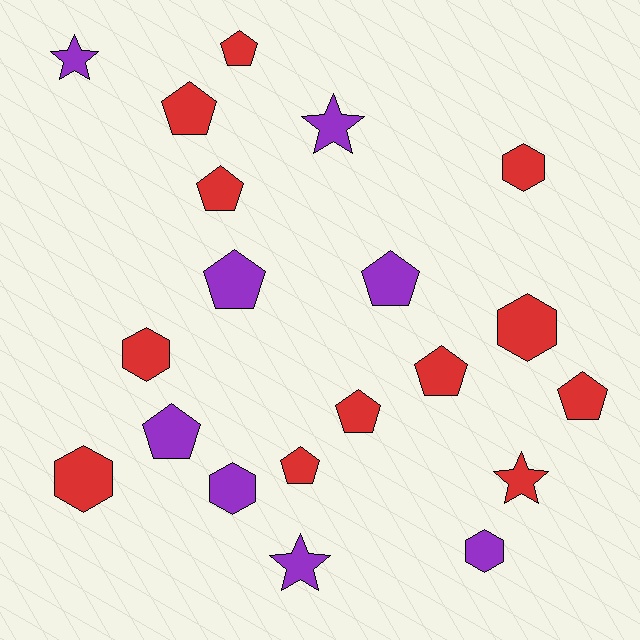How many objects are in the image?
There are 20 objects.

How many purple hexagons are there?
There are 2 purple hexagons.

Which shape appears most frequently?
Pentagon, with 10 objects.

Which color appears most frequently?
Red, with 12 objects.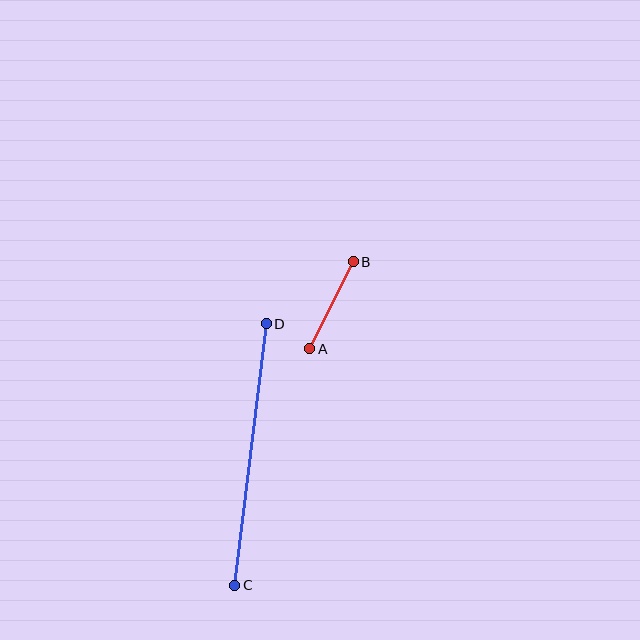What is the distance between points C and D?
The distance is approximately 263 pixels.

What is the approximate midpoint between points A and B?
The midpoint is at approximately (331, 305) pixels.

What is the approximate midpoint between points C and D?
The midpoint is at approximately (251, 454) pixels.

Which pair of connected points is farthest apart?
Points C and D are farthest apart.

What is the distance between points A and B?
The distance is approximately 97 pixels.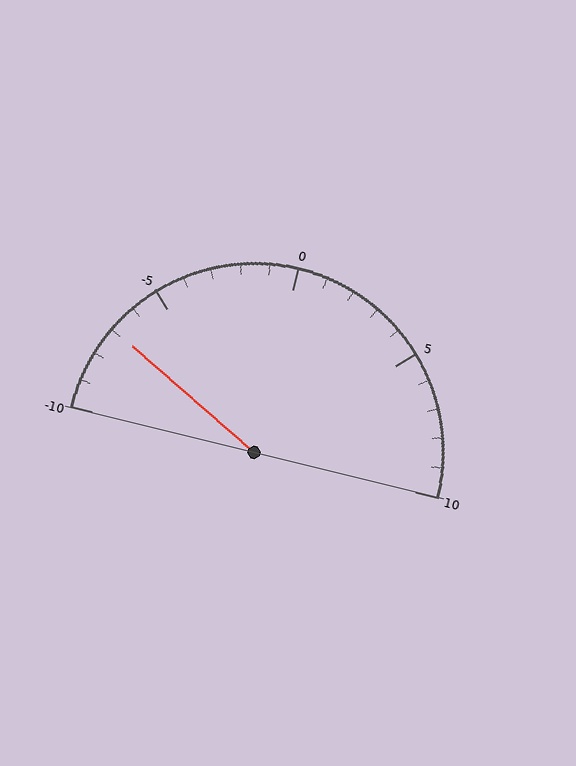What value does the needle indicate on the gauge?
The needle indicates approximately -7.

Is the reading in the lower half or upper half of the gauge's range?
The reading is in the lower half of the range (-10 to 10).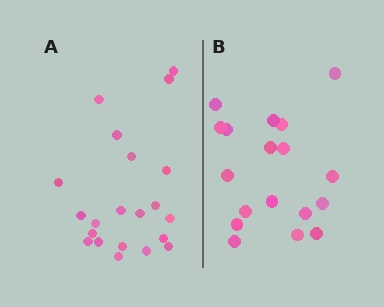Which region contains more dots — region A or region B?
Region A (the left region) has more dots.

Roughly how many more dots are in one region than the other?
Region A has just a few more — roughly 2 or 3 more dots than region B.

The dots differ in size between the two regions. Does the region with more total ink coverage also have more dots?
No. Region B has more total ink coverage because its dots are larger, but region A actually contains more individual dots. Total area can be misleading — the number of items is what matters here.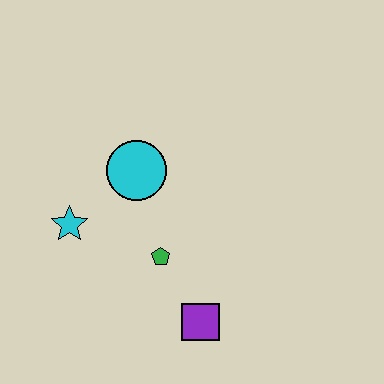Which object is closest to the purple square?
The green pentagon is closest to the purple square.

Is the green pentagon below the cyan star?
Yes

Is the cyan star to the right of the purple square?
No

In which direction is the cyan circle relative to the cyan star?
The cyan circle is to the right of the cyan star.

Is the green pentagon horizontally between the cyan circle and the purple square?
Yes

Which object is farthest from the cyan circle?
The purple square is farthest from the cyan circle.